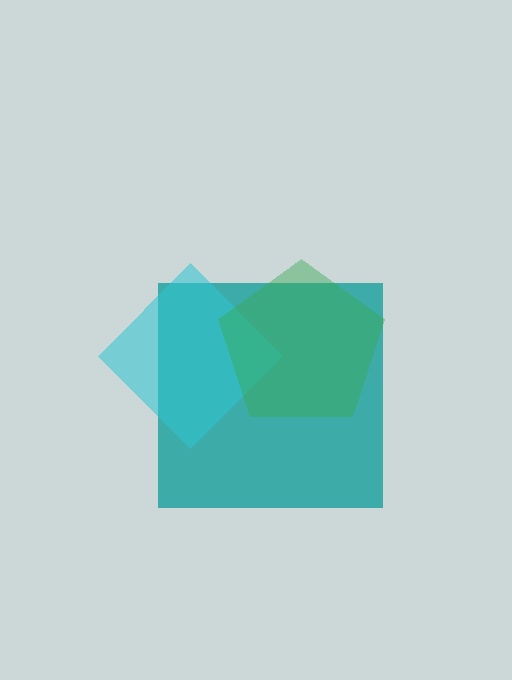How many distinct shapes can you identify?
There are 3 distinct shapes: a teal square, a cyan diamond, a green pentagon.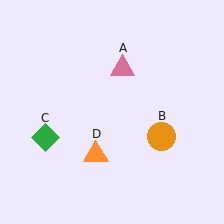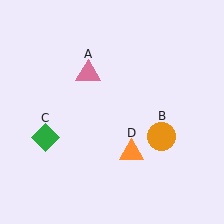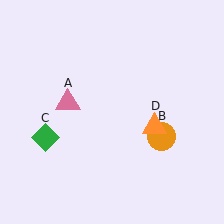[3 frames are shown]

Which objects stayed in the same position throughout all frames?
Orange circle (object B) and green diamond (object C) remained stationary.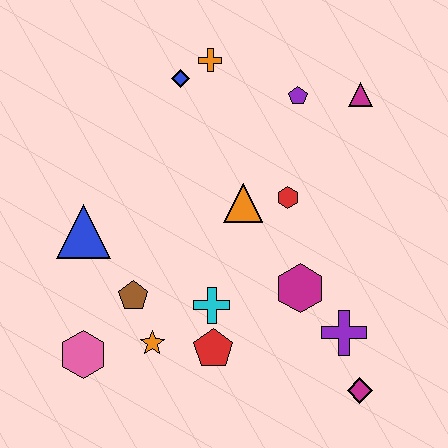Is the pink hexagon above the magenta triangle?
No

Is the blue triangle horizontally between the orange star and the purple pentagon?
No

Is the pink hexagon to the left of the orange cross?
Yes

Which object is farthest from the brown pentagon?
The magenta triangle is farthest from the brown pentagon.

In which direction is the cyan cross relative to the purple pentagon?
The cyan cross is below the purple pentagon.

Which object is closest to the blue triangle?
The brown pentagon is closest to the blue triangle.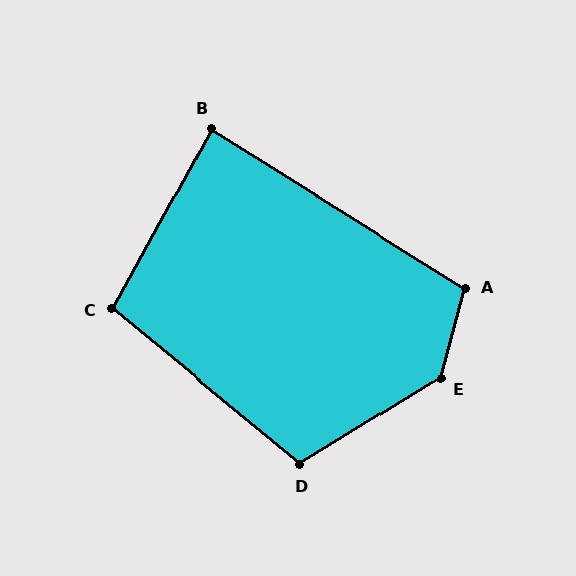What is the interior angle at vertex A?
Approximately 107 degrees (obtuse).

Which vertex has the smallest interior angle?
B, at approximately 87 degrees.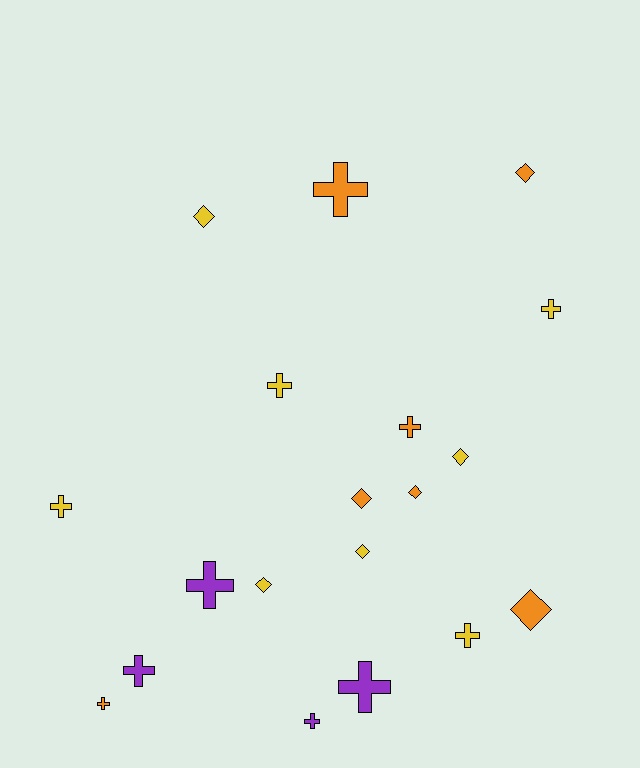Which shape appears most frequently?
Cross, with 11 objects.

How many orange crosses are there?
There are 3 orange crosses.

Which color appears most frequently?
Yellow, with 8 objects.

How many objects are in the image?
There are 19 objects.